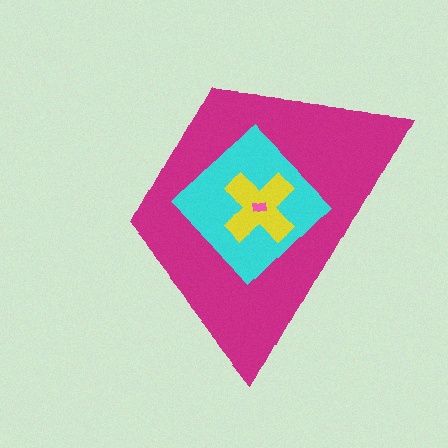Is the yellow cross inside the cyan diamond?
Yes.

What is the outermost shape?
The magenta trapezoid.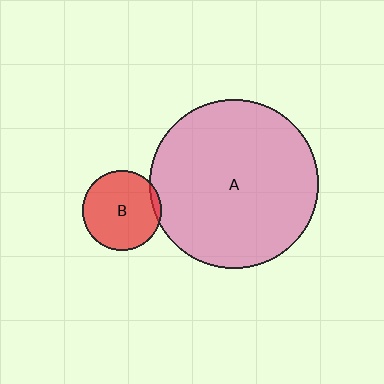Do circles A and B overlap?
Yes.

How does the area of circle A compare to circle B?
Approximately 4.5 times.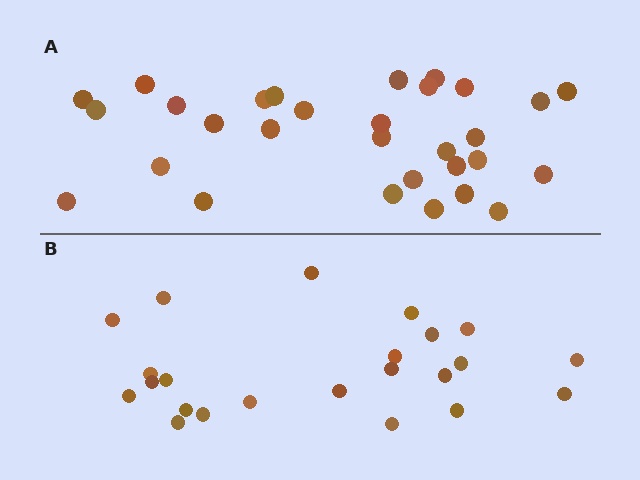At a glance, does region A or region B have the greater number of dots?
Region A (the top region) has more dots.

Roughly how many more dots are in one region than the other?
Region A has roughly 8 or so more dots than region B.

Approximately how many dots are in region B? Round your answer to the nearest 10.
About 20 dots. (The exact count is 23, which rounds to 20.)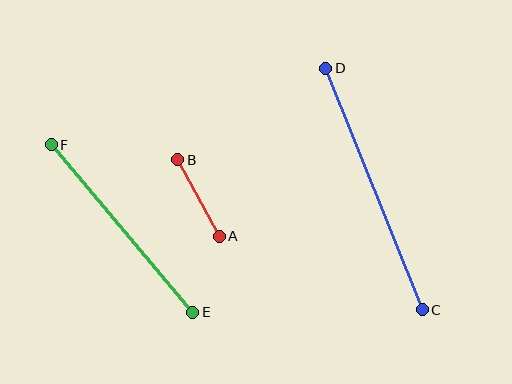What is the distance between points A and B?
The distance is approximately 87 pixels.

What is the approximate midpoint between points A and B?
The midpoint is at approximately (198, 198) pixels.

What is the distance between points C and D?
The distance is approximately 260 pixels.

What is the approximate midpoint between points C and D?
The midpoint is at approximately (374, 189) pixels.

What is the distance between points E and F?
The distance is approximately 219 pixels.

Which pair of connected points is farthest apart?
Points C and D are farthest apart.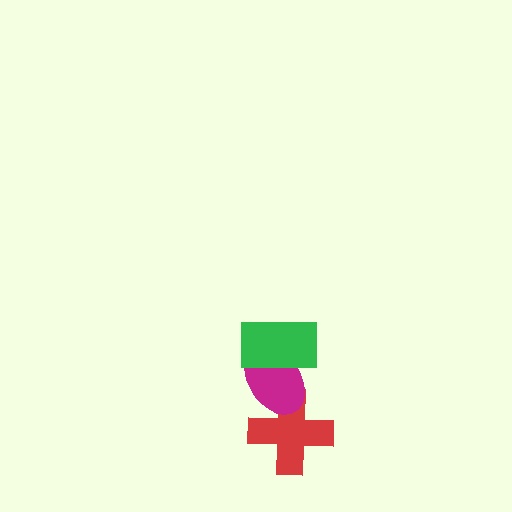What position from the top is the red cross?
The red cross is 3rd from the top.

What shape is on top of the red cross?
The magenta ellipse is on top of the red cross.